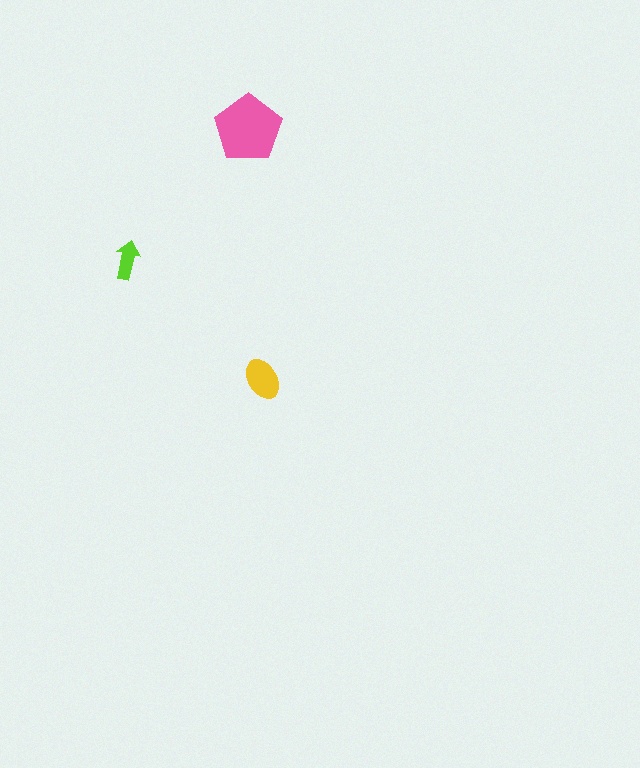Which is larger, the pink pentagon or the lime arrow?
The pink pentagon.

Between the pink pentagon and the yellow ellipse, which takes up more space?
The pink pentagon.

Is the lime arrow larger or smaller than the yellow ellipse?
Smaller.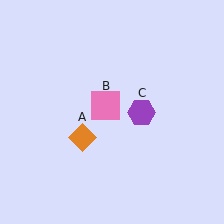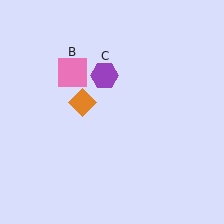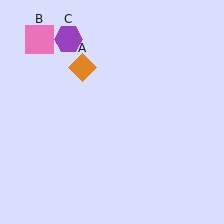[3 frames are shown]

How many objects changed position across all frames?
3 objects changed position: orange diamond (object A), pink square (object B), purple hexagon (object C).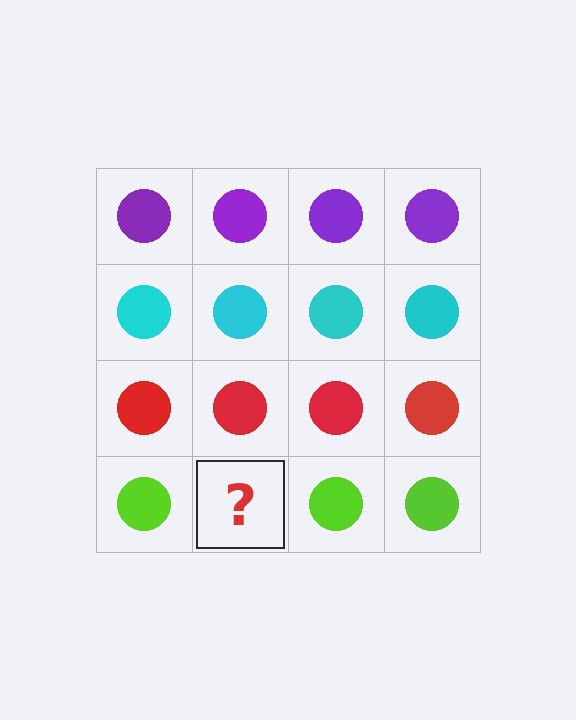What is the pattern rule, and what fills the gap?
The rule is that each row has a consistent color. The gap should be filled with a lime circle.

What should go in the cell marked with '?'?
The missing cell should contain a lime circle.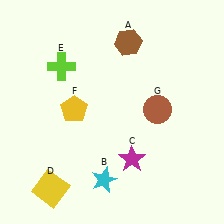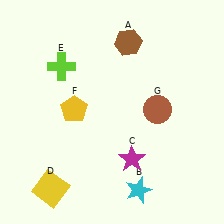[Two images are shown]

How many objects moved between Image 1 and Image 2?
1 object moved between the two images.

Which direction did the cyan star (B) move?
The cyan star (B) moved right.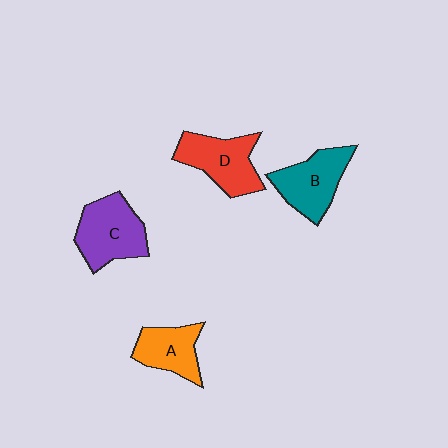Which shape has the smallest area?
Shape A (orange).